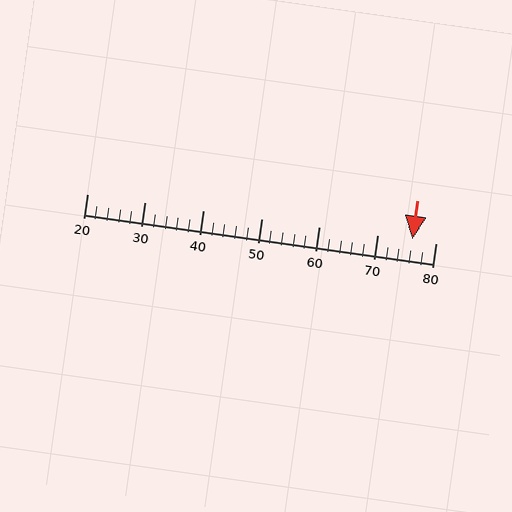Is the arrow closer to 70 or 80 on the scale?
The arrow is closer to 80.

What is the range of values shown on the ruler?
The ruler shows values from 20 to 80.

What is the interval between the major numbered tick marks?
The major tick marks are spaced 10 units apart.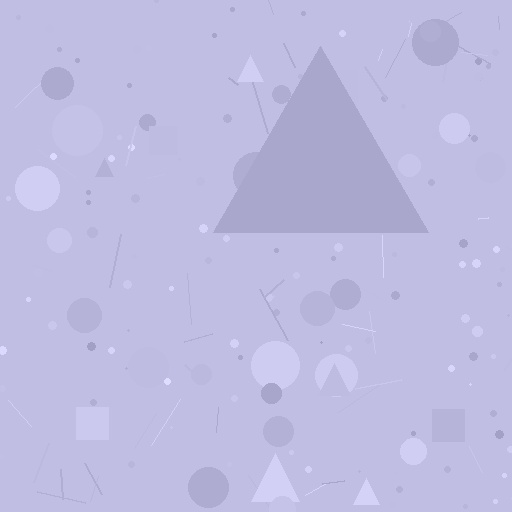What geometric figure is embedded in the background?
A triangle is embedded in the background.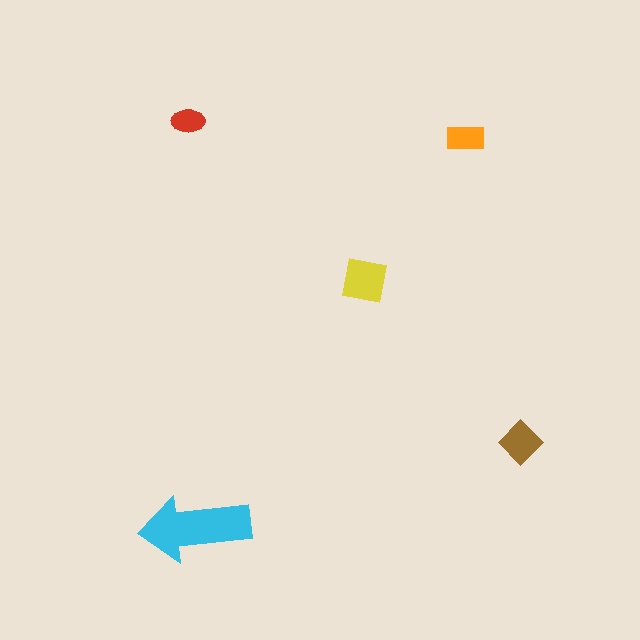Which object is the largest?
The cyan arrow.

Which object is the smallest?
The red ellipse.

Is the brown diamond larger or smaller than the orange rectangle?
Larger.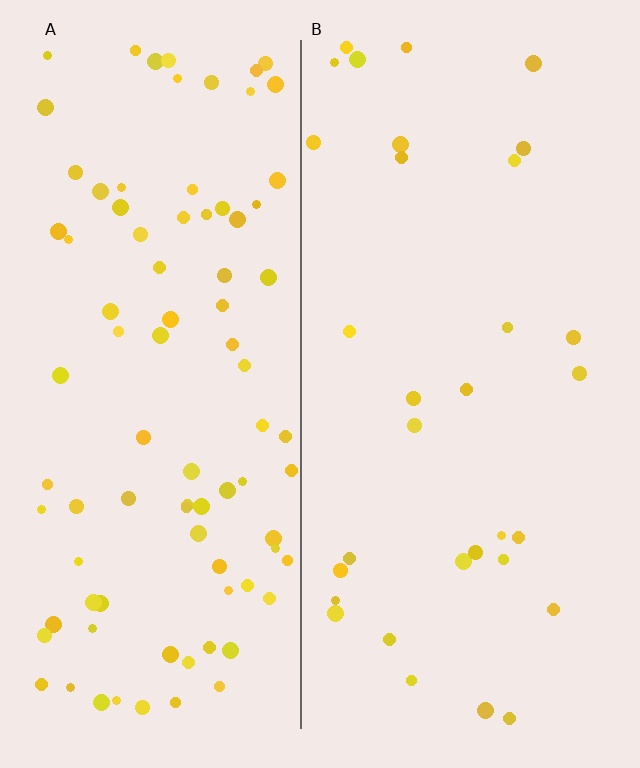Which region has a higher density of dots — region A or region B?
A (the left).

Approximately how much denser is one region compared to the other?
Approximately 2.8× — region A over region B.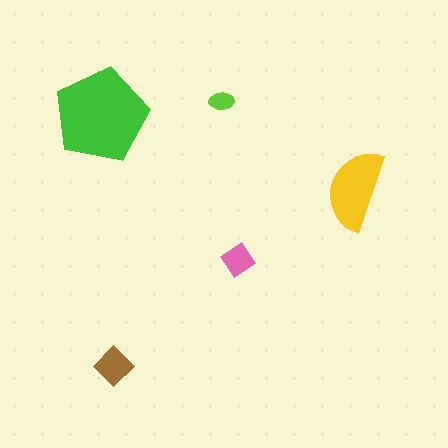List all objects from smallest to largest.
The lime ellipse, the pink diamond, the brown diamond, the yellow semicircle, the green pentagon.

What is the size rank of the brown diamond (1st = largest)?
3rd.